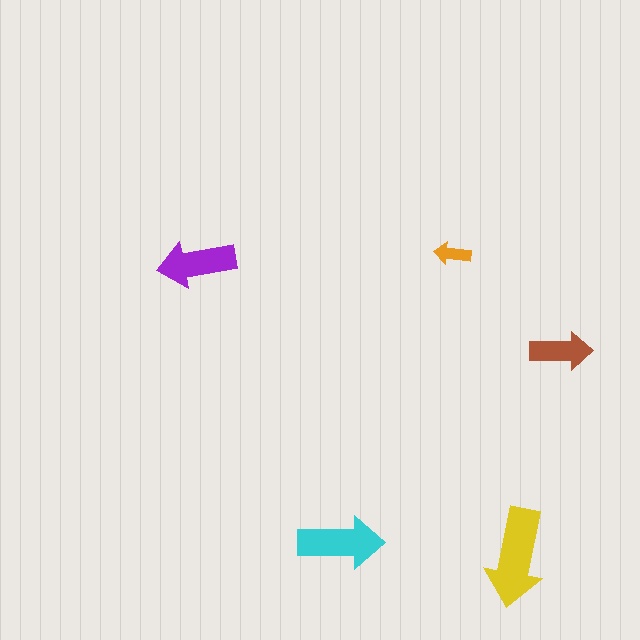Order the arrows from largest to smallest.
the yellow one, the cyan one, the purple one, the brown one, the orange one.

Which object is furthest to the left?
The purple arrow is leftmost.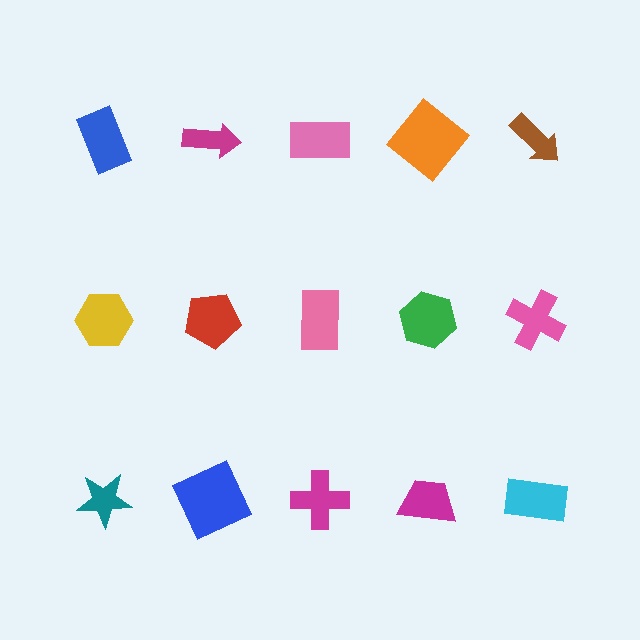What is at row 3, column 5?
A cyan rectangle.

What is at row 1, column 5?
A brown arrow.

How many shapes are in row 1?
5 shapes.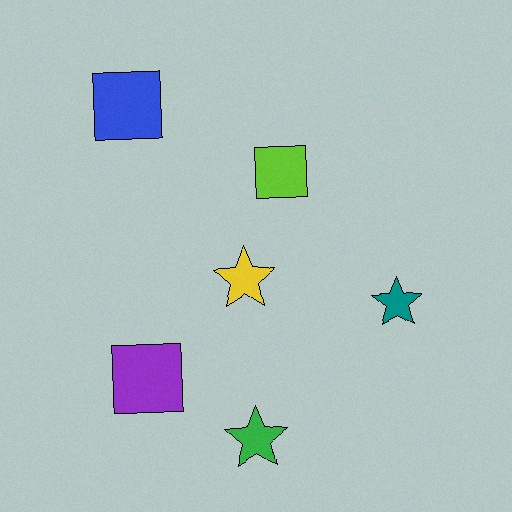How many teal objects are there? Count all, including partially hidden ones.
There is 1 teal object.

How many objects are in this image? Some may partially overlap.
There are 6 objects.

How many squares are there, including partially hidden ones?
There are 3 squares.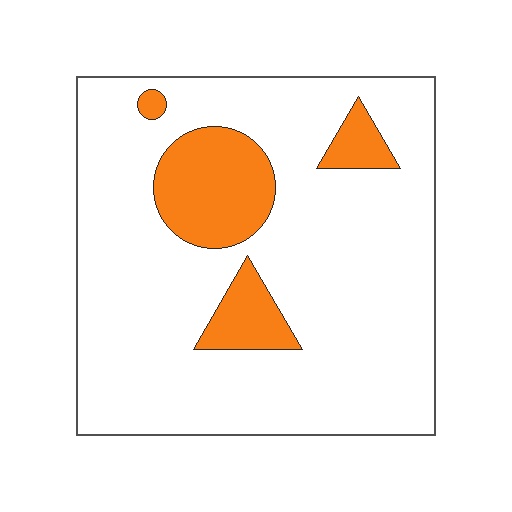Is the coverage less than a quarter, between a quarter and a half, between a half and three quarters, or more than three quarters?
Less than a quarter.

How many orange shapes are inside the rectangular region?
4.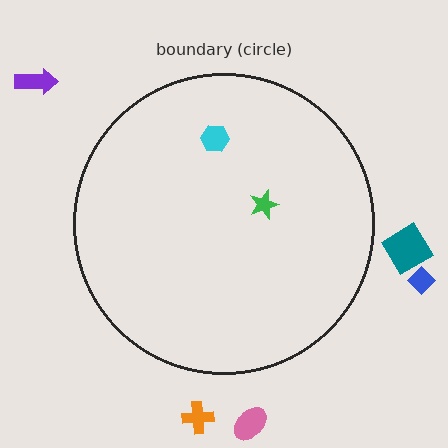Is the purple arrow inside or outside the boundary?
Outside.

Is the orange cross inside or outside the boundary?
Outside.